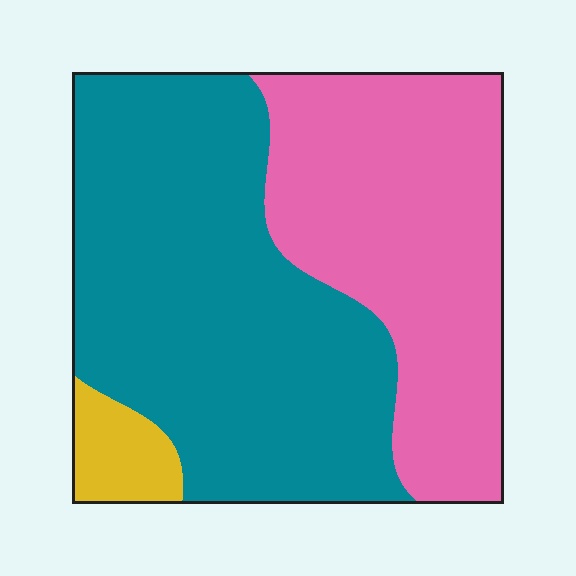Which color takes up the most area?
Teal, at roughly 55%.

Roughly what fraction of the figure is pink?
Pink covers 40% of the figure.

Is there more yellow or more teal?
Teal.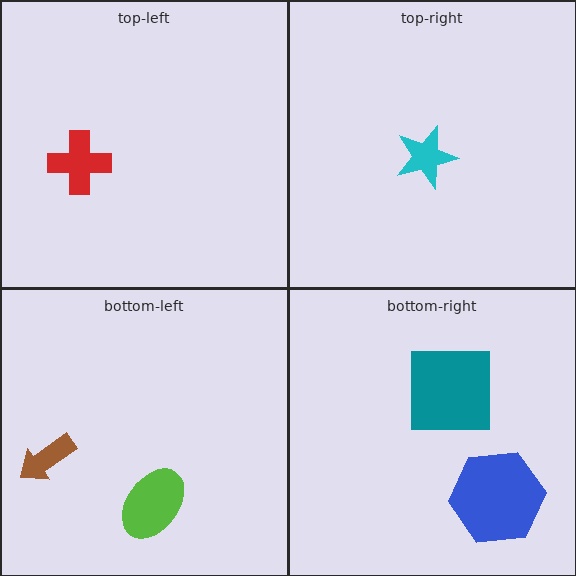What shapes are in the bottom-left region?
The brown arrow, the lime ellipse.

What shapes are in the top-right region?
The cyan star.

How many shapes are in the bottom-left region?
2.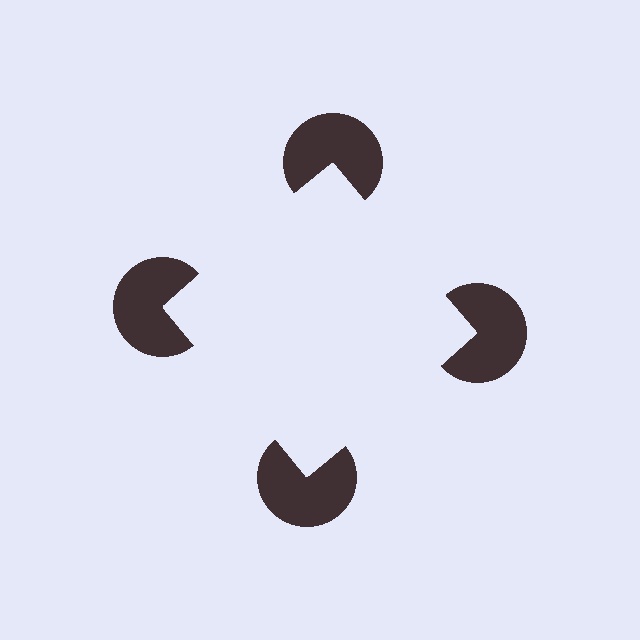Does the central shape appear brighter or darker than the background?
It typically appears slightly brighter than the background, even though no actual brightness change is drawn.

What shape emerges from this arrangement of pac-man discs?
An illusory square — its edges are inferred from the aligned wedge cuts in the pac-man discs, not physically drawn.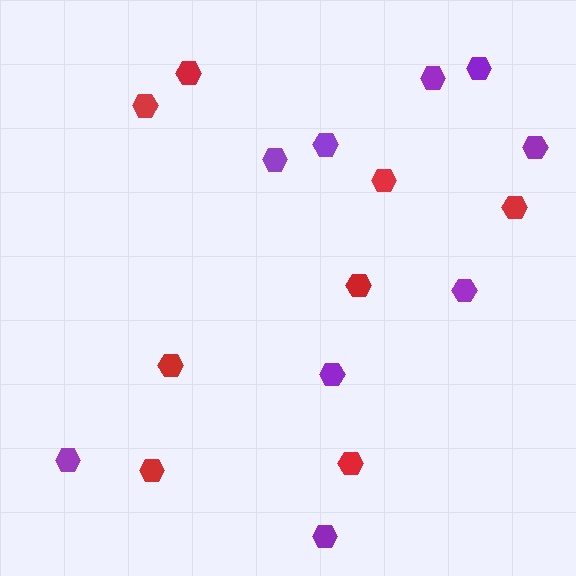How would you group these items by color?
There are 2 groups: one group of red hexagons (8) and one group of purple hexagons (9).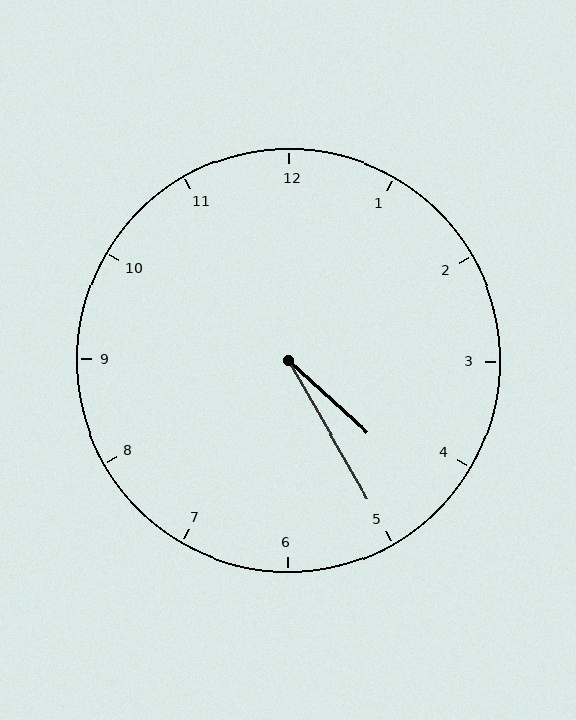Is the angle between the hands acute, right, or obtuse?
It is acute.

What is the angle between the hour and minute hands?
Approximately 18 degrees.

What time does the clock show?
4:25.